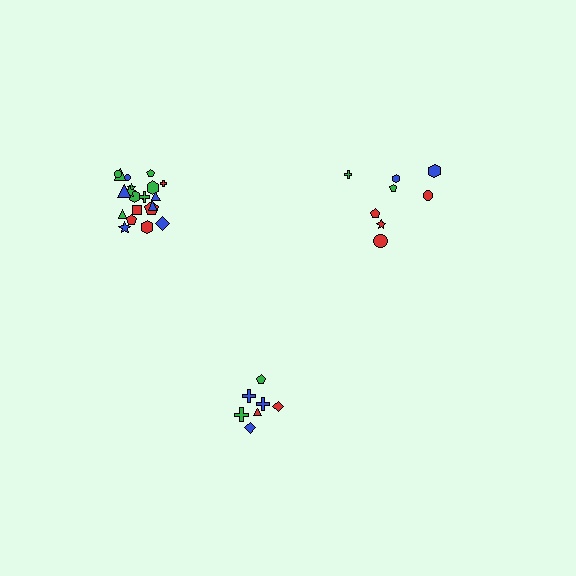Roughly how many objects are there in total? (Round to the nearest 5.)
Roughly 35 objects in total.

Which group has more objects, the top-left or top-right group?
The top-left group.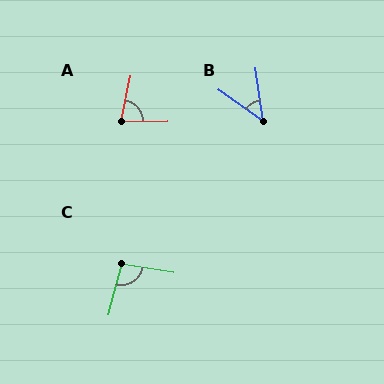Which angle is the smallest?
B, at approximately 47 degrees.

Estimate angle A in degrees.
Approximately 78 degrees.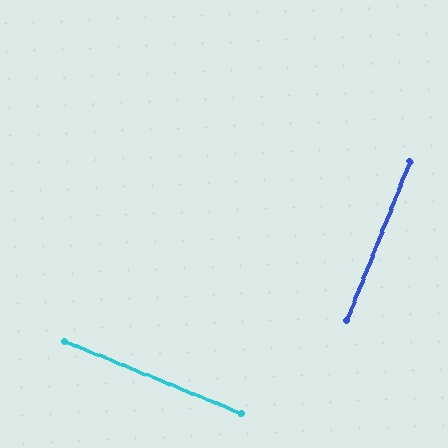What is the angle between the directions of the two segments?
Approximately 89 degrees.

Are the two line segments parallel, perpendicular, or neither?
Perpendicular — they meet at approximately 89°.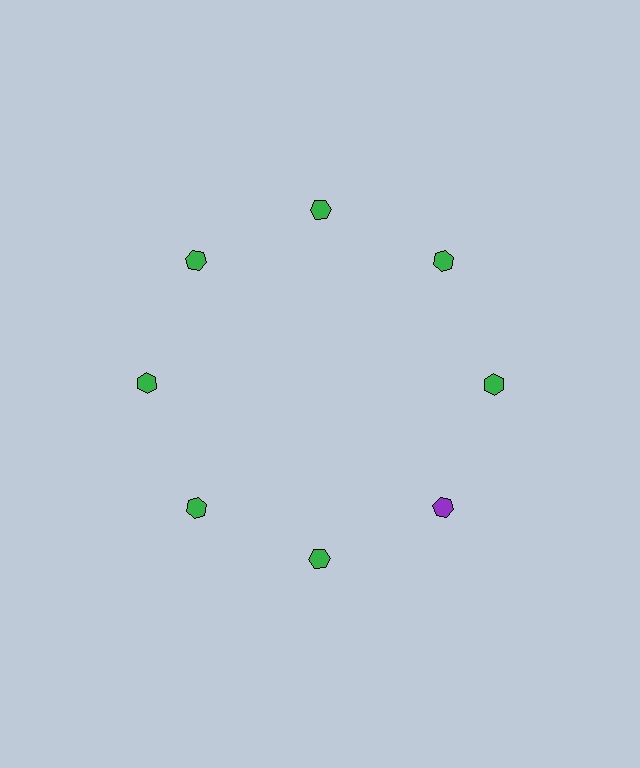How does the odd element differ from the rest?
It has a different color: purple instead of green.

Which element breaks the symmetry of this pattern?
The purple hexagon at roughly the 4 o'clock position breaks the symmetry. All other shapes are green hexagons.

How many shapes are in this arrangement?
There are 8 shapes arranged in a ring pattern.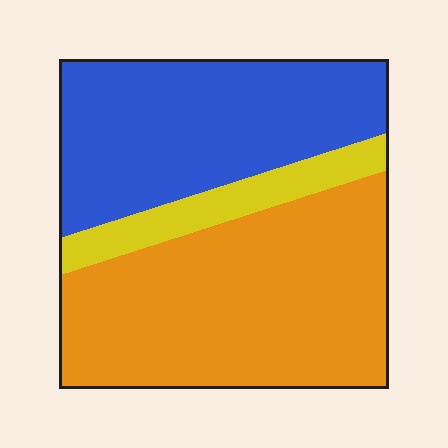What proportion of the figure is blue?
Blue covers about 40% of the figure.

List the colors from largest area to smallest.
From largest to smallest: orange, blue, yellow.